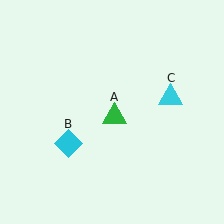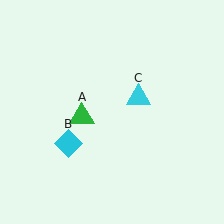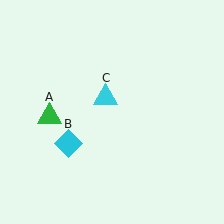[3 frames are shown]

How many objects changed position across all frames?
2 objects changed position: green triangle (object A), cyan triangle (object C).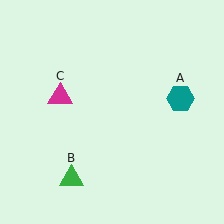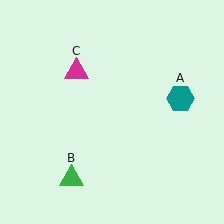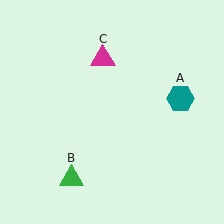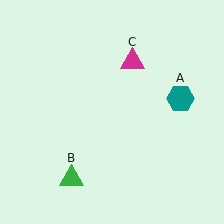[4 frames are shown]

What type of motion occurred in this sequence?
The magenta triangle (object C) rotated clockwise around the center of the scene.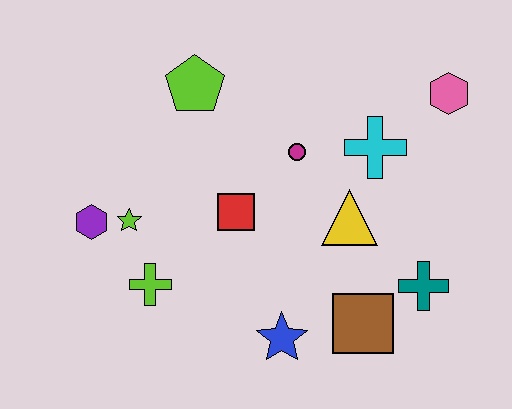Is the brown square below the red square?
Yes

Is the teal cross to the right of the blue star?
Yes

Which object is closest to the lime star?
The purple hexagon is closest to the lime star.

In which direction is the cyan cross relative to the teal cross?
The cyan cross is above the teal cross.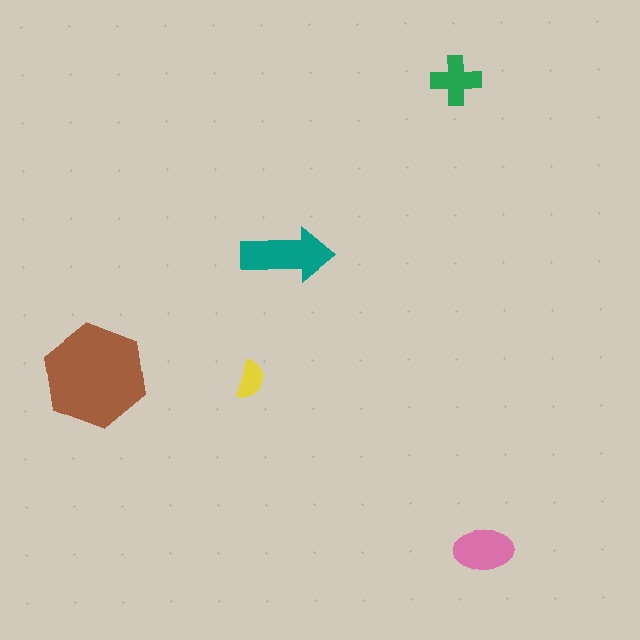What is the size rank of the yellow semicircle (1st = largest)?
5th.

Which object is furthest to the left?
The brown hexagon is leftmost.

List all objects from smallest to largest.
The yellow semicircle, the green cross, the pink ellipse, the teal arrow, the brown hexagon.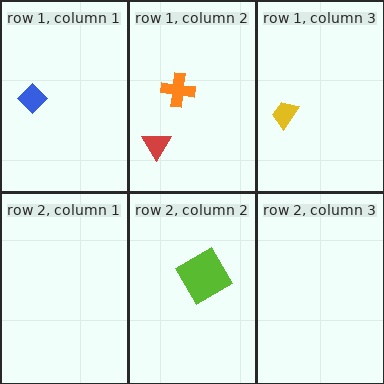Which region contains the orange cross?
The row 1, column 2 region.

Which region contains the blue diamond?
The row 1, column 1 region.